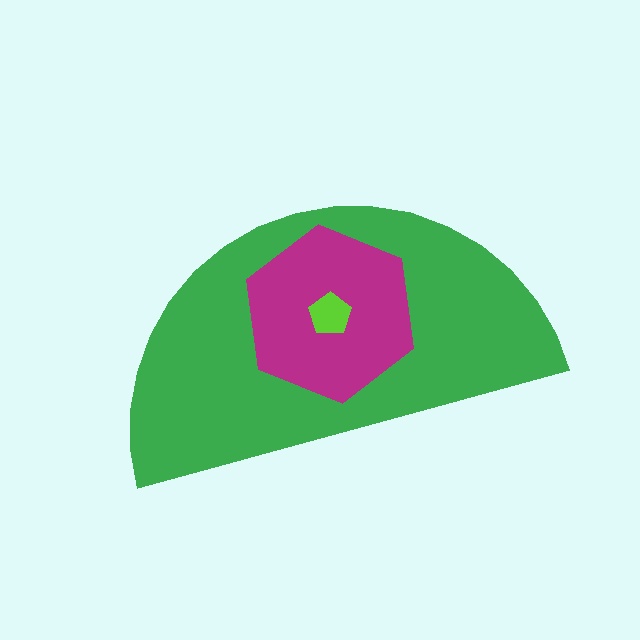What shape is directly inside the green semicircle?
The magenta hexagon.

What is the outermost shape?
The green semicircle.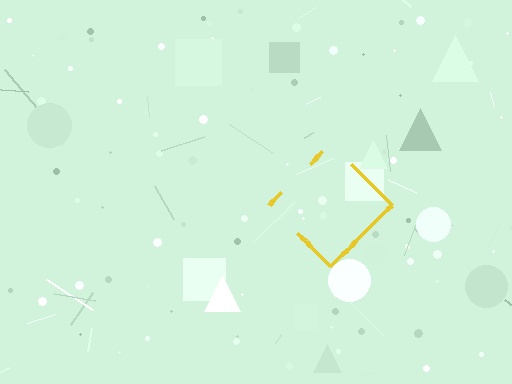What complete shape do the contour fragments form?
The contour fragments form a diamond.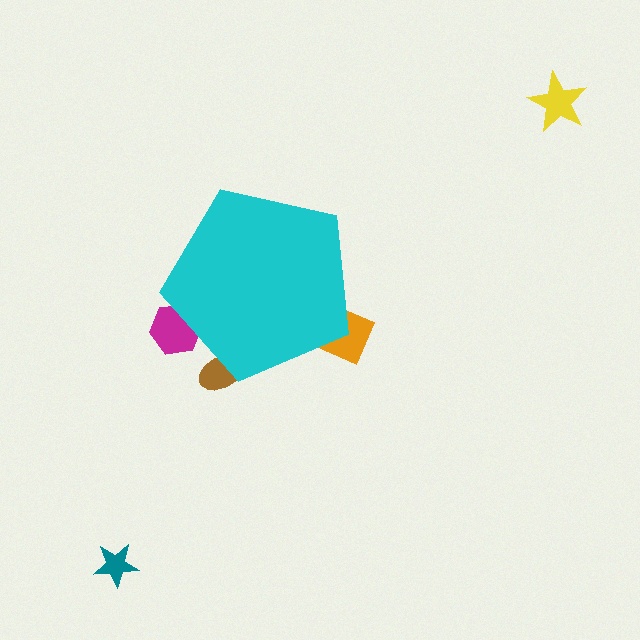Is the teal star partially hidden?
No, the teal star is fully visible.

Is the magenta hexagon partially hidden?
Yes, the magenta hexagon is partially hidden behind the cyan pentagon.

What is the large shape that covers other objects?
A cyan pentagon.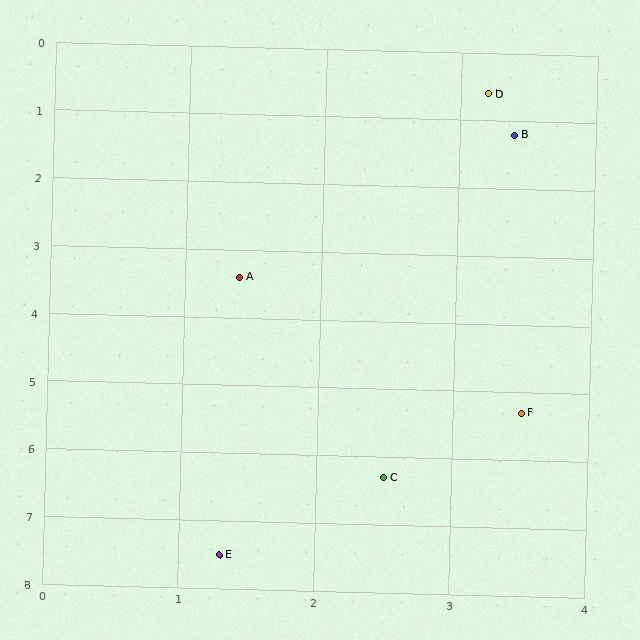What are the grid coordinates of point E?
Point E is at approximately (1.3, 7.5).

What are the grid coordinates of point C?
Point C is at approximately (2.5, 6.3).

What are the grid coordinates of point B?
Point B is at approximately (3.4, 1.2).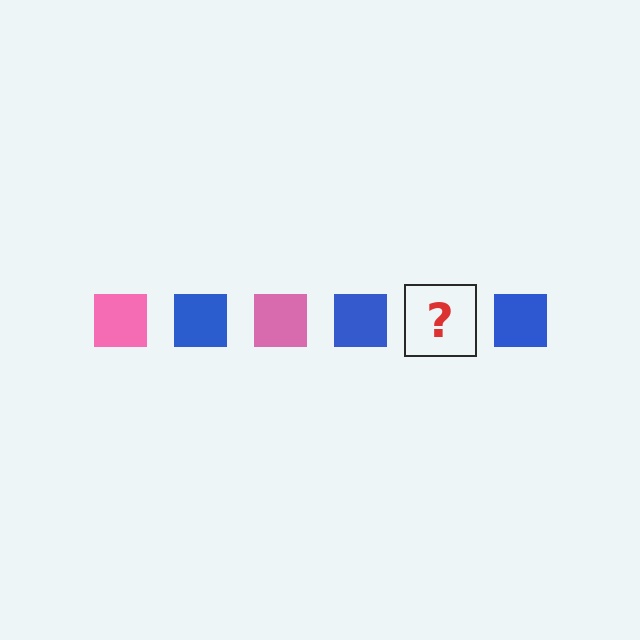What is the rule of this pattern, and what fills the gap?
The rule is that the pattern cycles through pink, blue squares. The gap should be filled with a pink square.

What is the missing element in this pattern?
The missing element is a pink square.